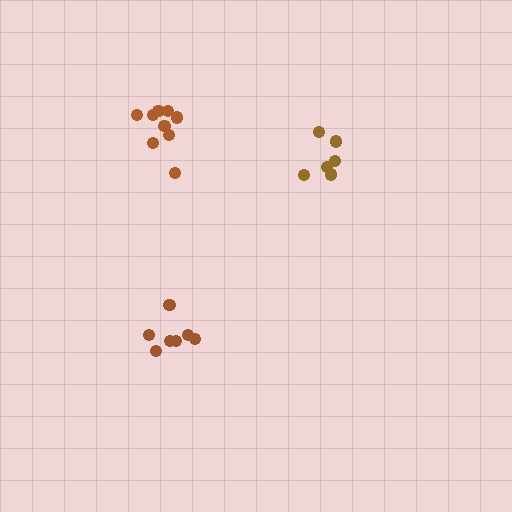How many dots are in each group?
Group 1: 9 dots, Group 2: 7 dots, Group 3: 6 dots (22 total).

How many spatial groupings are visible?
There are 3 spatial groupings.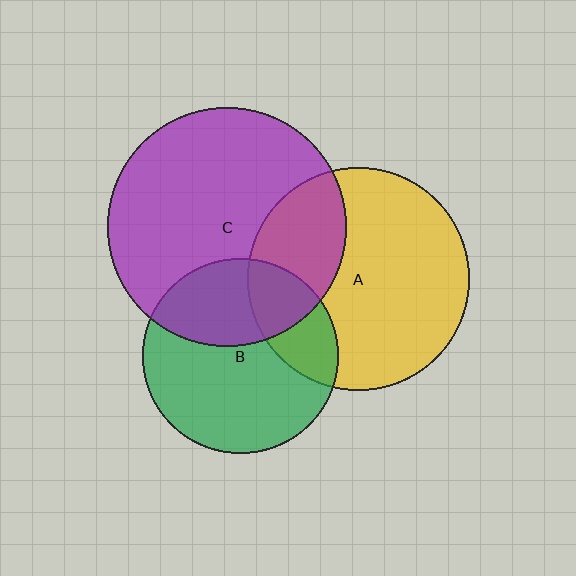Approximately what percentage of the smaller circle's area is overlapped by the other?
Approximately 25%.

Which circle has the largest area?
Circle C (purple).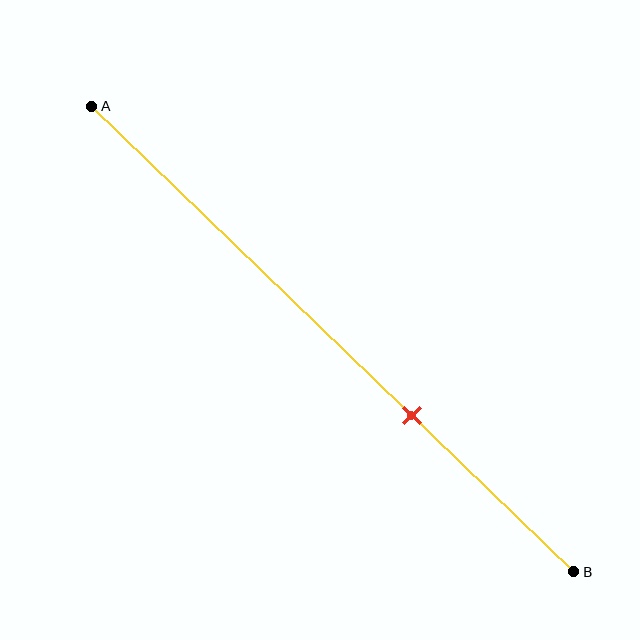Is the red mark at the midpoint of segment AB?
No, the mark is at about 65% from A, not at the 50% midpoint.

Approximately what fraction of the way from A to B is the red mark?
The red mark is approximately 65% of the way from A to B.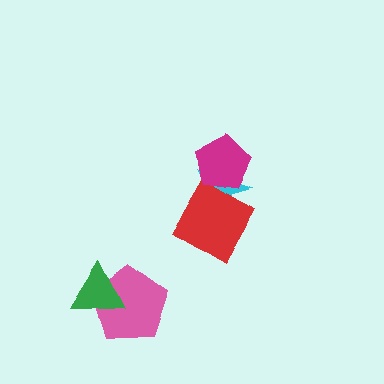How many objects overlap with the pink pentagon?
1 object overlaps with the pink pentagon.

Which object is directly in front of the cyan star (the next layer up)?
The red diamond is directly in front of the cyan star.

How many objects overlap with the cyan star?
2 objects overlap with the cyan star.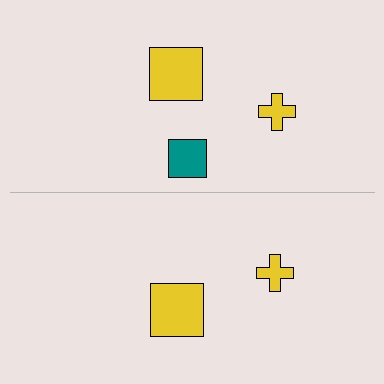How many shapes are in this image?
There are 5 shapes in this image.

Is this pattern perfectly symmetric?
No, the pattern is not perfectly symmetric. A teal square is missing from the bottom side.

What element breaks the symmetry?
A teal square is missing from the bottom side.